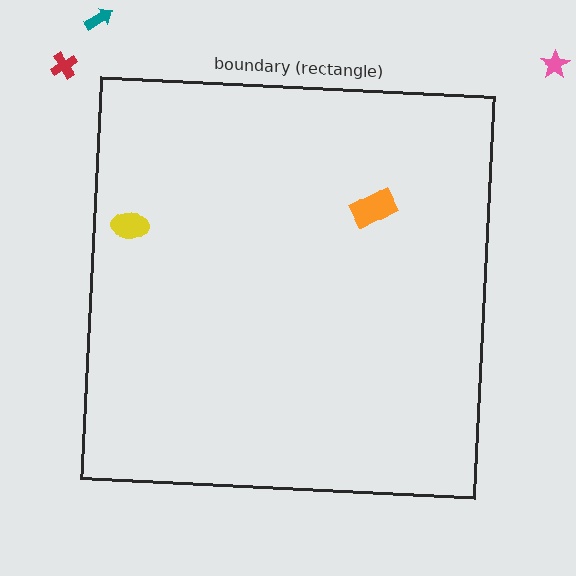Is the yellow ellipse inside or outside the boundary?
Inside.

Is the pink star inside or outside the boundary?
Outside.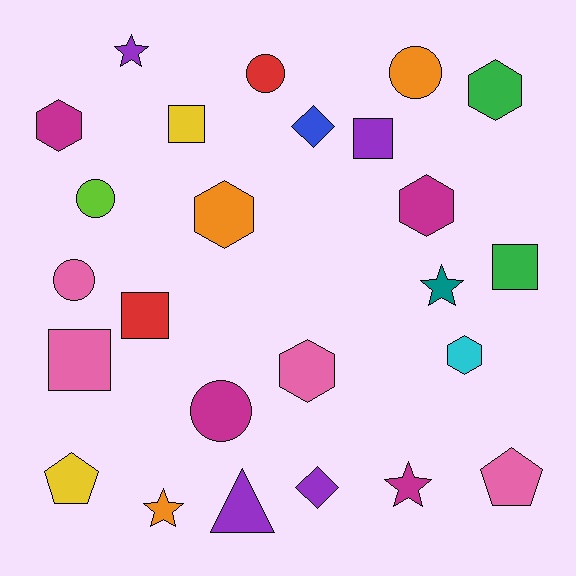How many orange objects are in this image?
There are 3 orange objects.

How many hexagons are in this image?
There are 6 hexagons.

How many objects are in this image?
There are 25 objects.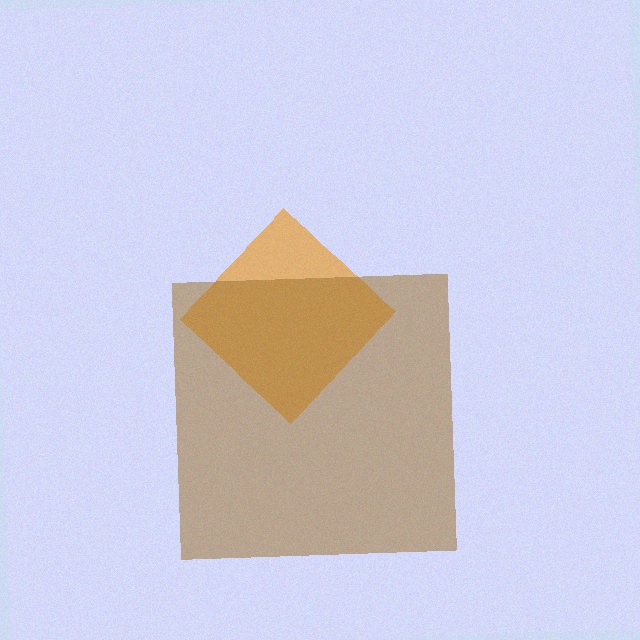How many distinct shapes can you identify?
There are 2 distinct shapes: an orange diamond, a brown square.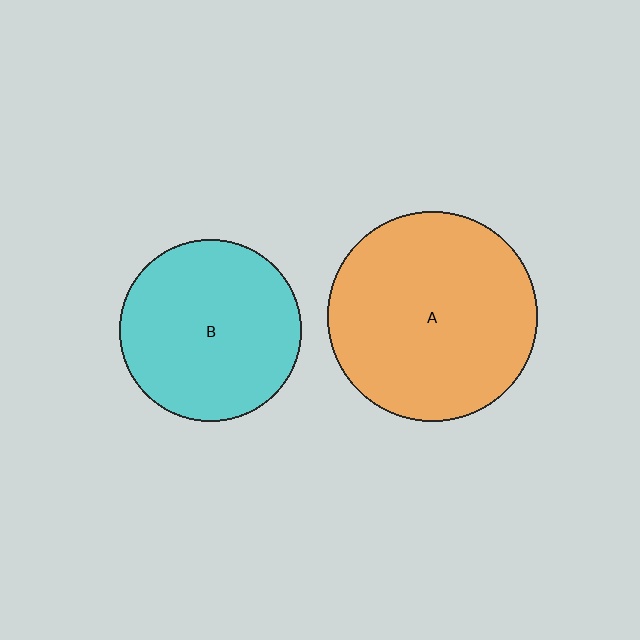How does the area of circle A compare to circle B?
Approximately 1.3 times.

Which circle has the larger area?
Circle A (orange).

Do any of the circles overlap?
No, none of the circles overlap.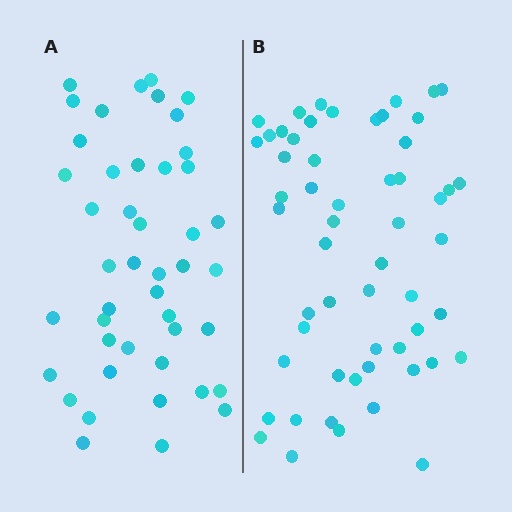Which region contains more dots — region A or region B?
Region B (the right region) has more dots.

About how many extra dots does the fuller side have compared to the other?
Region B has roughly 12 or so more dots than region A.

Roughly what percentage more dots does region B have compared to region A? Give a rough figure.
About 25% more.